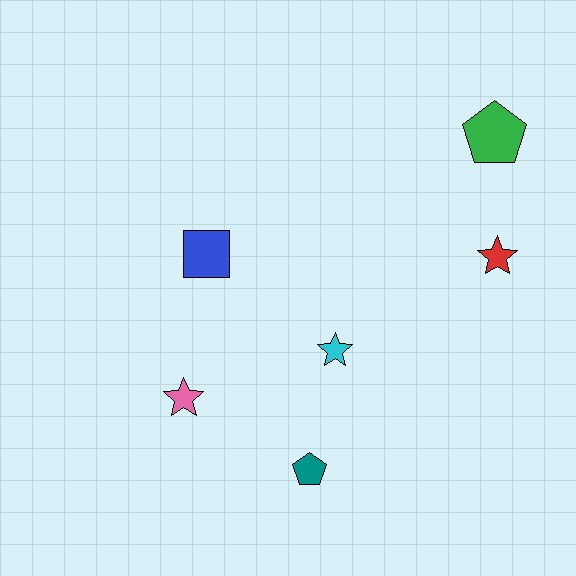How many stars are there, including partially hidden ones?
There are 3 stars.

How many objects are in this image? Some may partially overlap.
There are 6 objects.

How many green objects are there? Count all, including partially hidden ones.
There is 1 green object.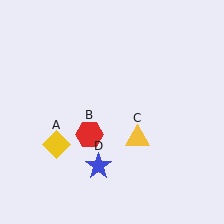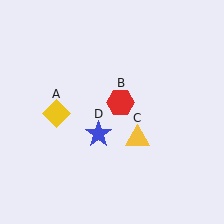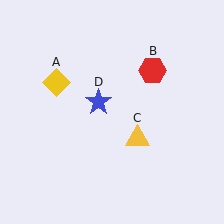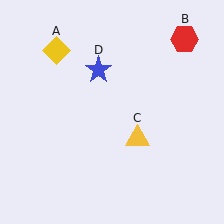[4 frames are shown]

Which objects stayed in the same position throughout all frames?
Yellow triangle (object C) remained stationary.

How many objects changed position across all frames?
3 objects changed position: yellow diamond (object A), red hexagon (object B), blue star (object D).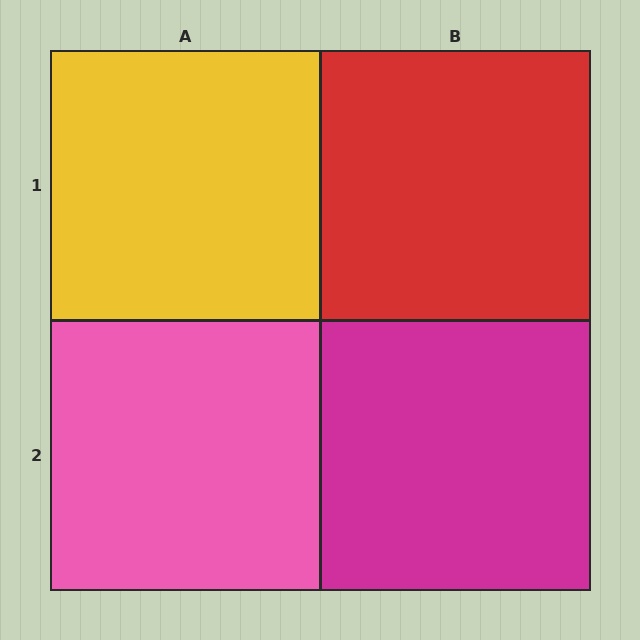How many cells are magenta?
1 cell is magenta.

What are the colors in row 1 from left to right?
Yellow, red.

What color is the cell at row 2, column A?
Pink.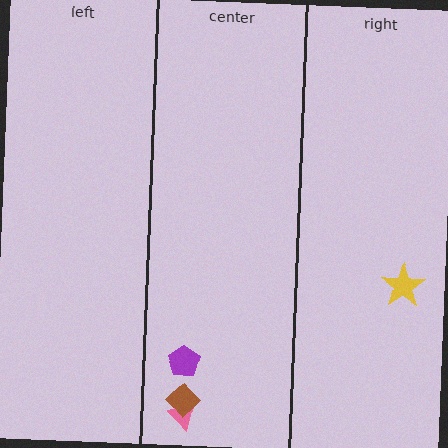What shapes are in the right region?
The yellow star.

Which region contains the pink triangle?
The center region.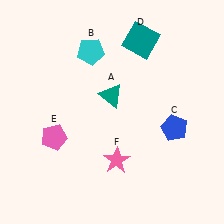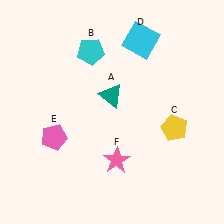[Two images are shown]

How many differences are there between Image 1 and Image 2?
There are 2 differences between the two images.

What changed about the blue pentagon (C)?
In Image 1, C is blue. In Image 2, it changed to yellow.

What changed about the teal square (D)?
In Image 1, D is teal. In Image 2, it changed to cyan.